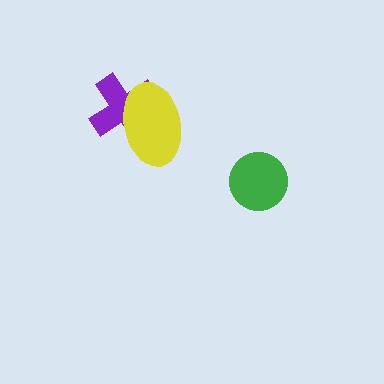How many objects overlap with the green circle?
0 objects overlap with the green circle.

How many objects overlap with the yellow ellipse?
1 object overlaps with the yellow ellipse.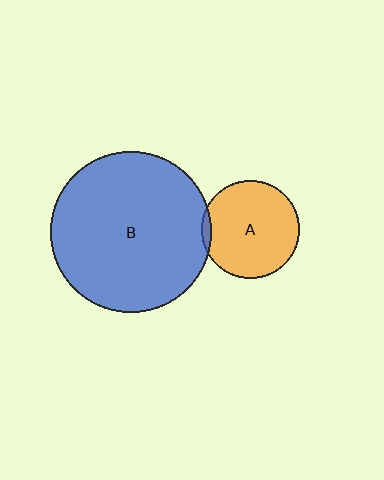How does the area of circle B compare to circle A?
Approximately 2.7 times.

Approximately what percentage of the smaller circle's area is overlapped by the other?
Approximately 5%.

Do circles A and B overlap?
Yes.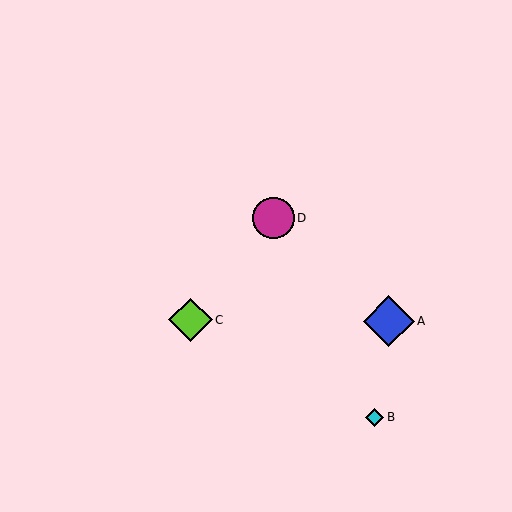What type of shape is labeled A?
Shape A is a blue diamond.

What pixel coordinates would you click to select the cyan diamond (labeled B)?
Click at (375, 417) to select the cyan diamond B.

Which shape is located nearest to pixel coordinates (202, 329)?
The lime diamond (labeled C) at (191, 320) is nearest to that location.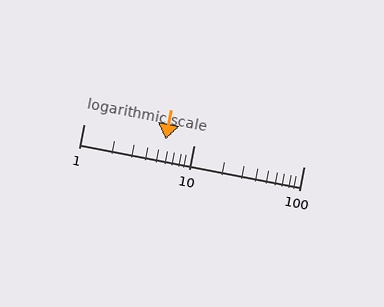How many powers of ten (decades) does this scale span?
The scale spans 2 decades, from 1 to 100.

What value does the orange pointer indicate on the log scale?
The pointer indicates approximately 5.6.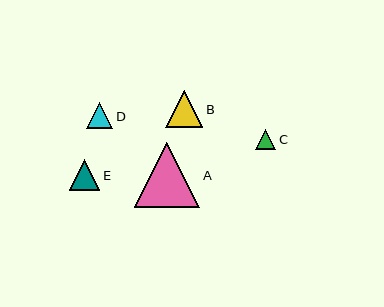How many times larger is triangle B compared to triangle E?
Triangle B is approximately 1.2 times the size of triangle E.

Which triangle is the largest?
Triangle A is the largest with a size of approximately 66 pixels.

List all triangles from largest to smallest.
From largest to smallest: A, B, E, D, C.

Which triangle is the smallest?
Triangle C is the smallest with a size of approximately 20 pixels.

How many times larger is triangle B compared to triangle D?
Triangle B is approximately 1.5 times the size of triangle D.